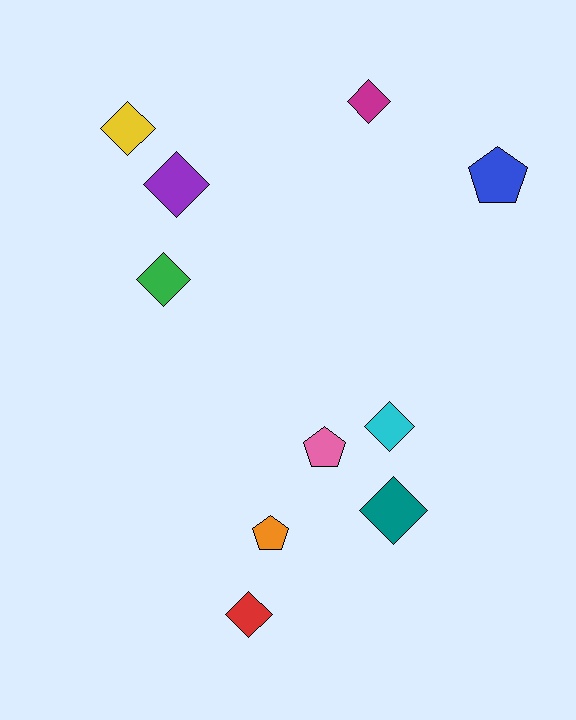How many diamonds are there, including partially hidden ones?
There are 7 diamonds.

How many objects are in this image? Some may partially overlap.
There are 10 objects.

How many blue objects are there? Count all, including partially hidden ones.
There is 1 blue object.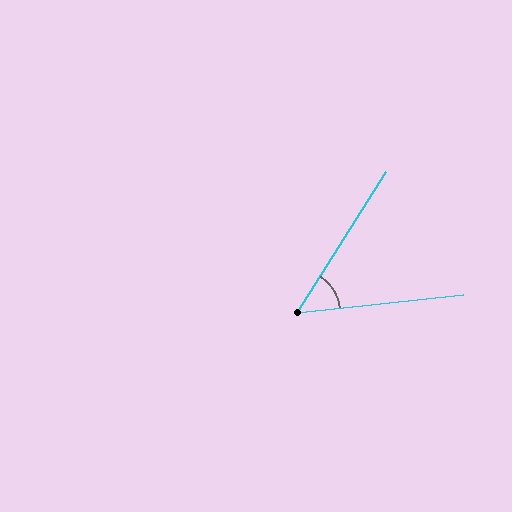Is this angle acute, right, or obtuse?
It is acute.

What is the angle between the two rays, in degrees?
Approximately 51 degrees.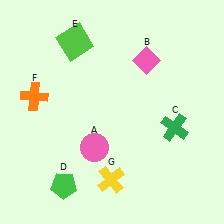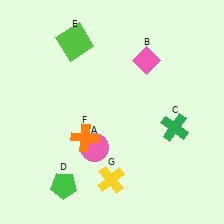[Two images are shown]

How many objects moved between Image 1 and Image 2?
1 object moved between the two images.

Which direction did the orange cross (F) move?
The orange cross (F) moved right.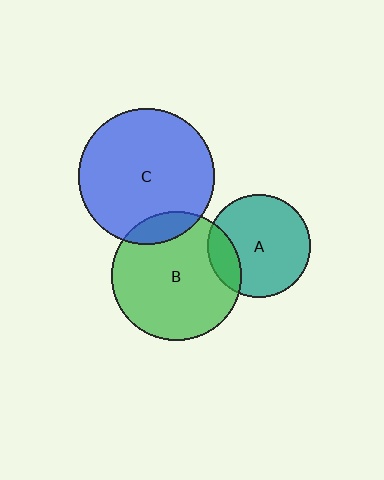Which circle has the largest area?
Circle C (blue).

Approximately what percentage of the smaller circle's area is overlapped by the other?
Approximately 15%.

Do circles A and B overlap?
Yes.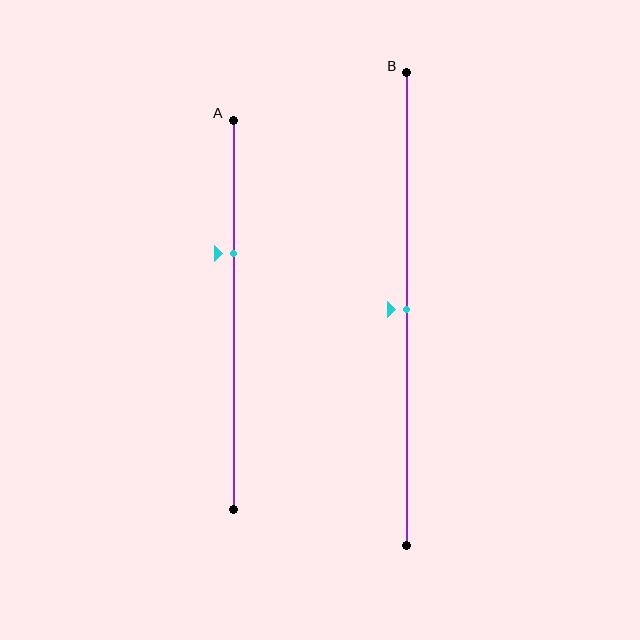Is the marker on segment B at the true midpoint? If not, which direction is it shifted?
Yes, the marker on segment B is at the true midpoint.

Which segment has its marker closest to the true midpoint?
Segment B has its marker closest to the true midpoint.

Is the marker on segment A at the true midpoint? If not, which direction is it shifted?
No, the marker on segment A is shifted upward by about 16% of the segment length.